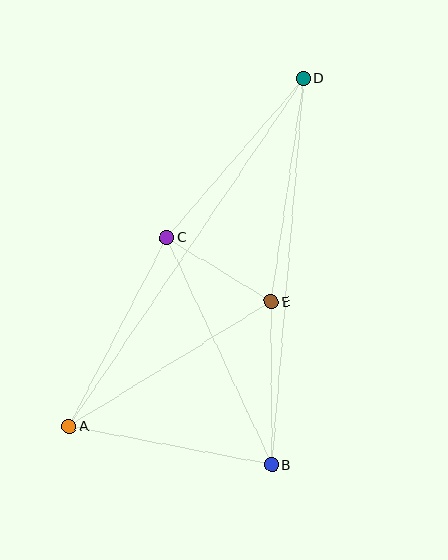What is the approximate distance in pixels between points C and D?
The distance between C and D is approximately 210 pixels.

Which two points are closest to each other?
Points C and E are closest to each other.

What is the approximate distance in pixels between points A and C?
The distance between A and C is approximately 212 pixels.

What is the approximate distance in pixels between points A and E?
The distance between A and E is approximately 238 pixels.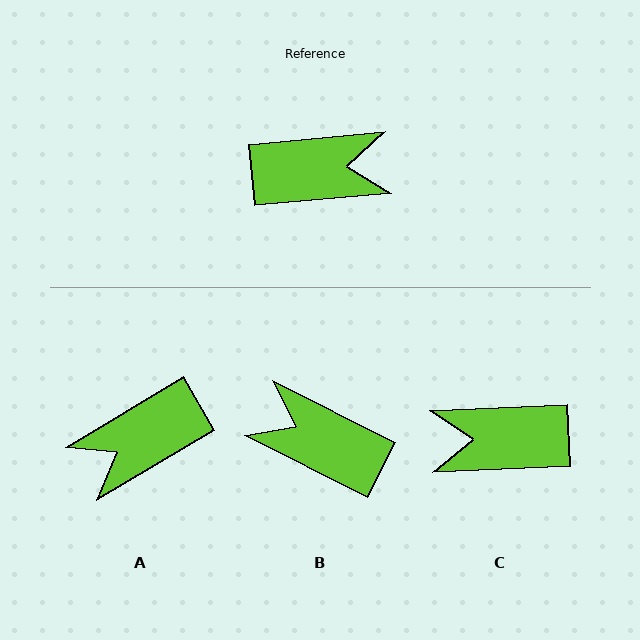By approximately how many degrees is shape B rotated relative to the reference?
Approximately 148 degrees counter-clockwise.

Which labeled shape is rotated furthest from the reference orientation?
C, about 177 degrees away.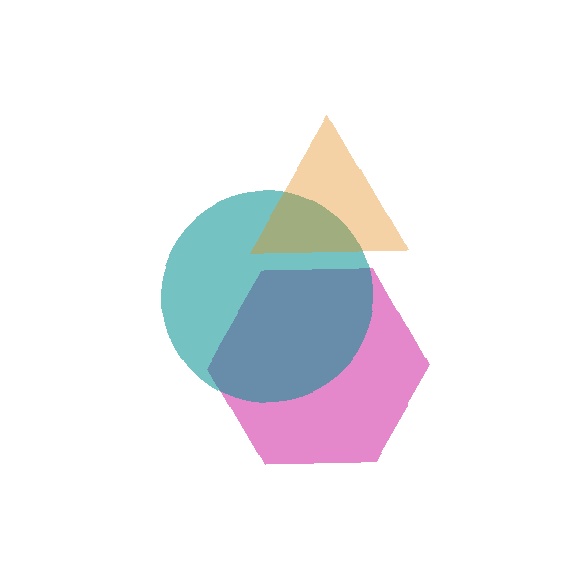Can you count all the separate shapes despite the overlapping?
Yes, there are 3 separate shapes.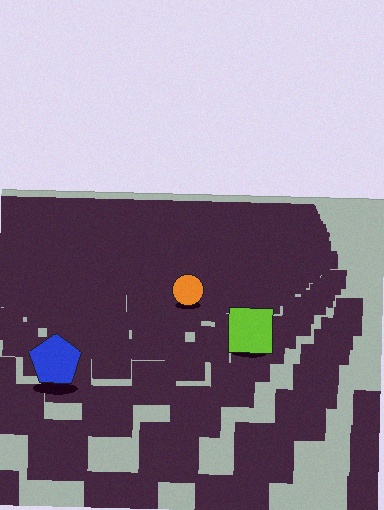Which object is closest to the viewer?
The blue pentagon is closest. The texture marks near it are larger and more spread out.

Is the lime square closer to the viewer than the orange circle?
Yes. The lime square is closer — you can tell from the texture gradient: the ground texture is coarser near it.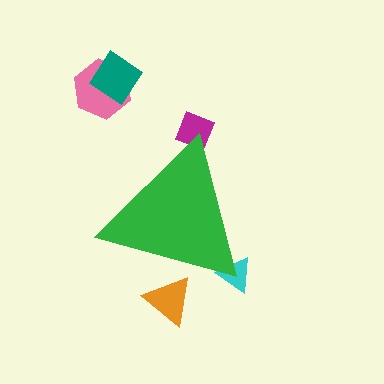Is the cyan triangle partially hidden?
Yes, the cyan triangle is partially hidden behind the green triangle.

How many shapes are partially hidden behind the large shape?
3 shapes are partially hidden.